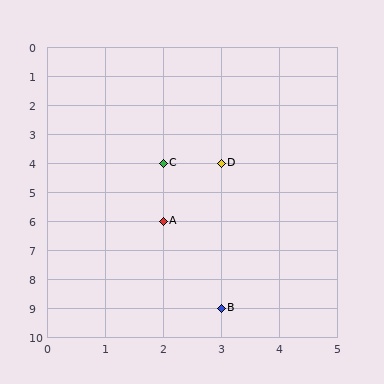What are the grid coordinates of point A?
Point A is at grid coordinates (2, 6).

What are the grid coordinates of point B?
Point B is at grid coordinates (3, 9).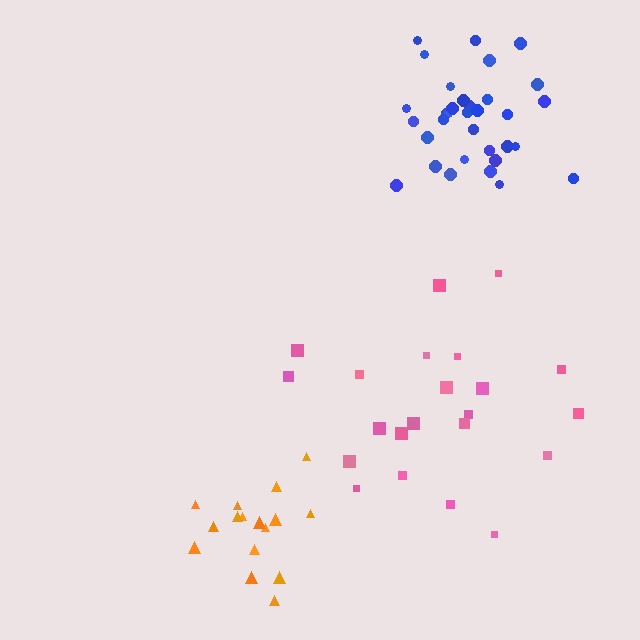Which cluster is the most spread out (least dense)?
Pink.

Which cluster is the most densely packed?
Blue.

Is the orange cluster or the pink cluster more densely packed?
Orange.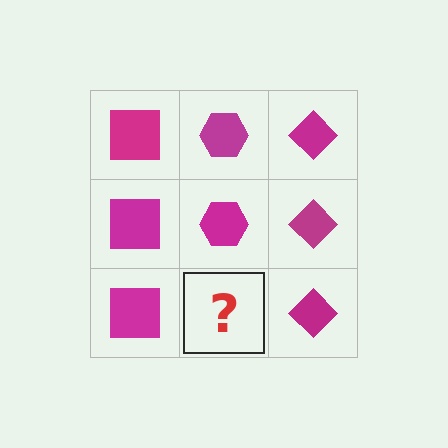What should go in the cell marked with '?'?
The missing cell should contain a magenta hexagon.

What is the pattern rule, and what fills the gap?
The rule is that each column has a consistent shape. The gap should be filled with a magenta hexagon.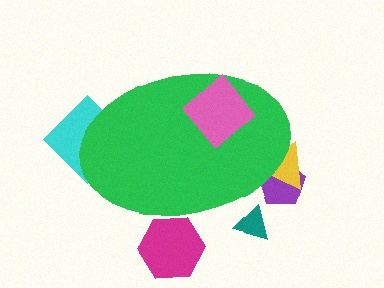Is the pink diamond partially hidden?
No, the pink diamond is fully visible.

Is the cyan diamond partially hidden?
Yes, the cyan diamond is partially hidden behind the green ellipse.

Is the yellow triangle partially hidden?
Yes, the yellow triangle is partially hidden behind the green ellipse.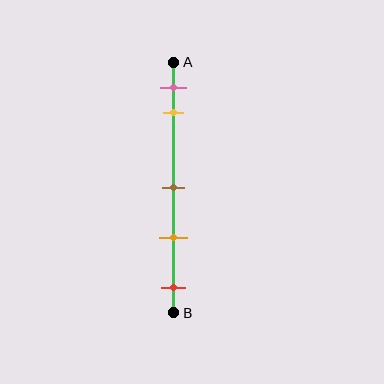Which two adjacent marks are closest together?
The pink and yellow marks are the closest adjacent pair.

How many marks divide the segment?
There are 5 marks dividing the segment.